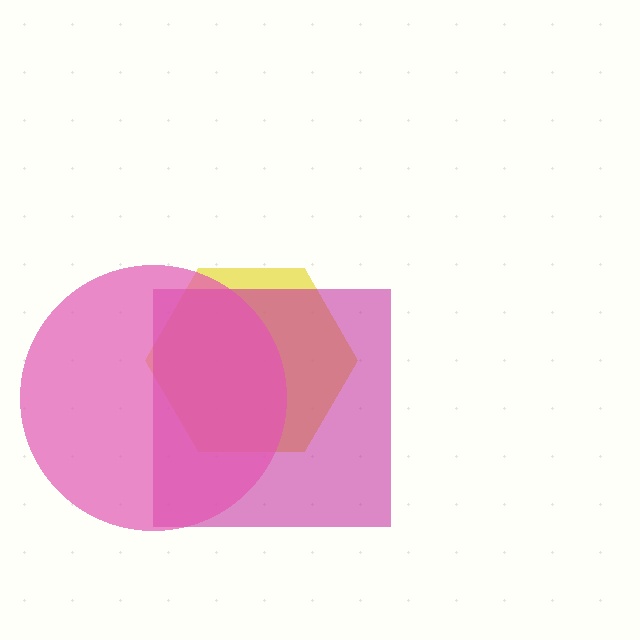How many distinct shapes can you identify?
There are 3 distinct shapes: a yellow hexagon, a magenta square, a pink circle.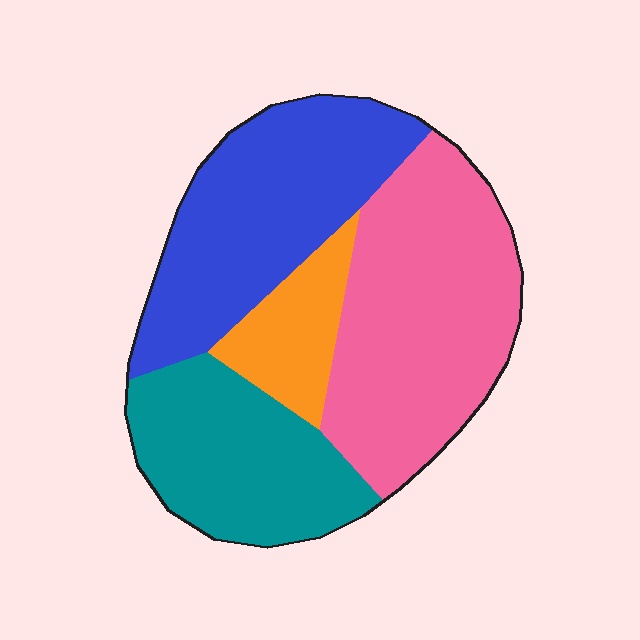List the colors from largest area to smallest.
From largest to smallest: pink, blue, teal, orange.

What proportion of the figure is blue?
Blue covers 30% of the figure.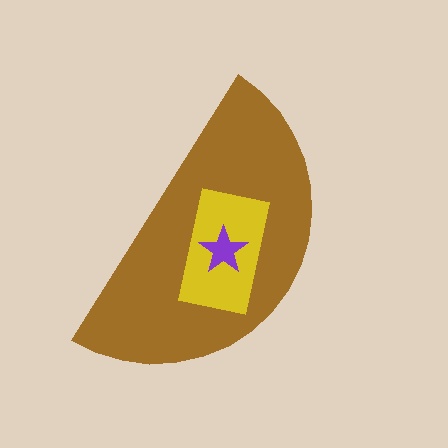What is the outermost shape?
The brown semicircle.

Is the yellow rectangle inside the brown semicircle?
Yes.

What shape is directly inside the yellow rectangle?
The purple star.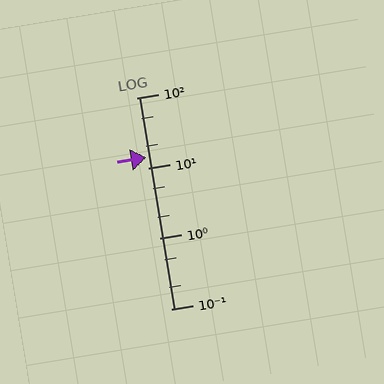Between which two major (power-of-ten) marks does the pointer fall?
The pointer is between 10 and 100.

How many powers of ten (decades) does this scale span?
The scale spans 3 decades, from 0.1 to 100.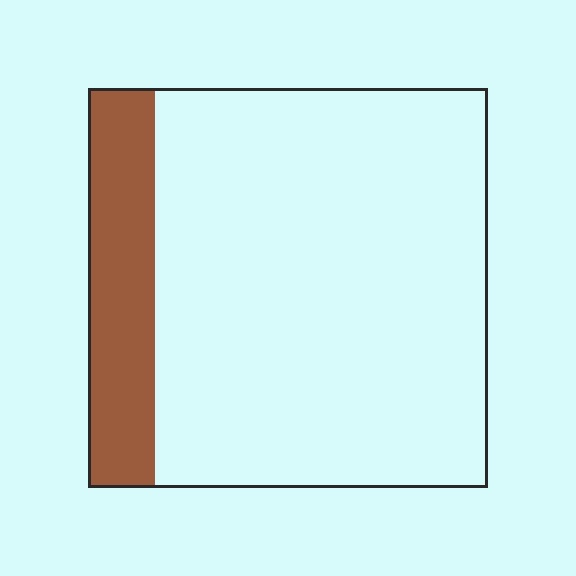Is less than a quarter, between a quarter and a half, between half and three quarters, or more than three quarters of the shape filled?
Less than a quarter.